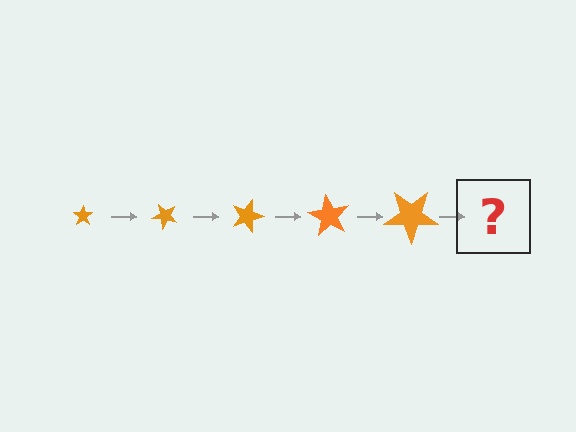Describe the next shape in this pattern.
It should be a star, larger than the previous one and rotated 225 degrees from the start.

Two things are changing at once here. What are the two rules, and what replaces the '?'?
The two rules are that the star grows larger each step and it rotates 45 degrees each step. The '?' should be a star, larger than the previous one and rotated 225 degrees from the start.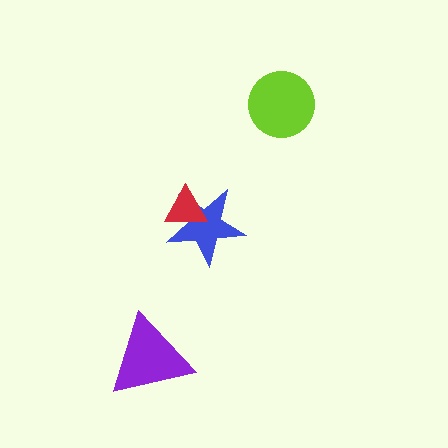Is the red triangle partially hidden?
No, no other shape covers it.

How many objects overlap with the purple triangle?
0 objects overlap with the purple triangle.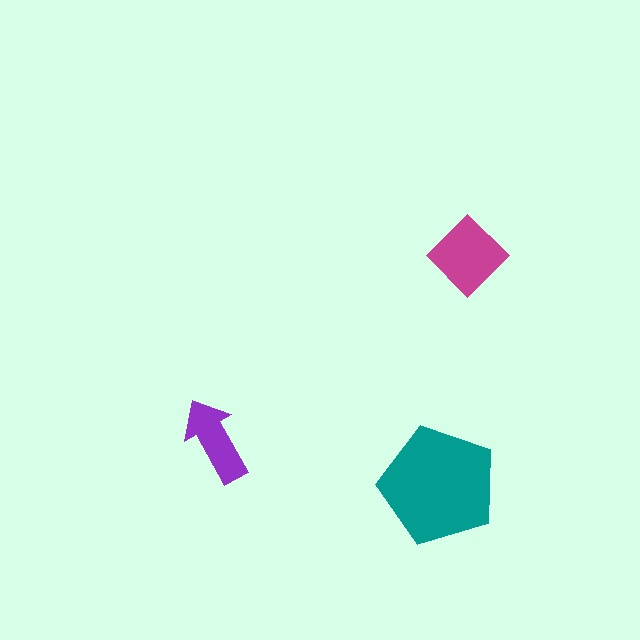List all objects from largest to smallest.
The teal pentagon, the magenta diamond, the purple arrow.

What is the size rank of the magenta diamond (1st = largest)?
2nd.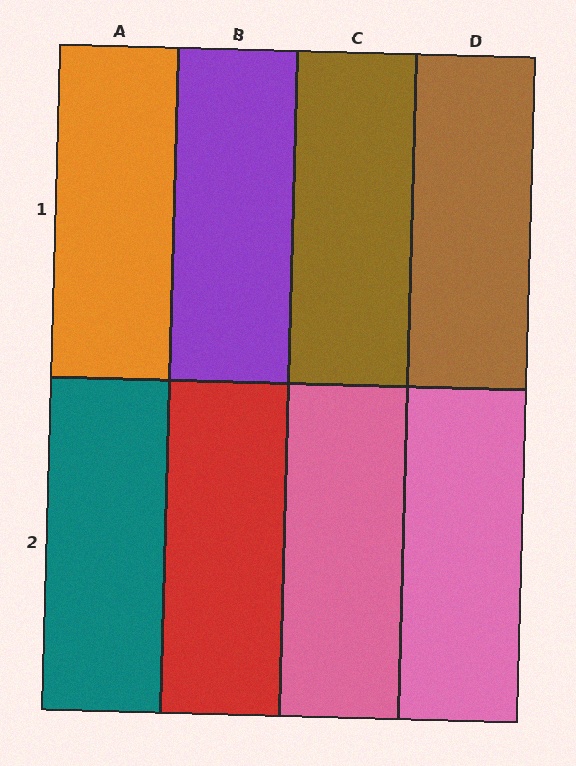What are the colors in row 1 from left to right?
Orange, purple, brown, brown.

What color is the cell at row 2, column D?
Pink.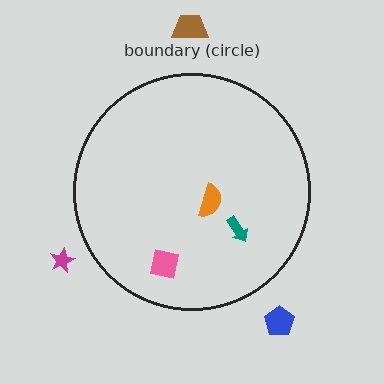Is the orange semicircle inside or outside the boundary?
Inside.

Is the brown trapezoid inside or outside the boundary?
Outside.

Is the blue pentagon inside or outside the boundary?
Outside.